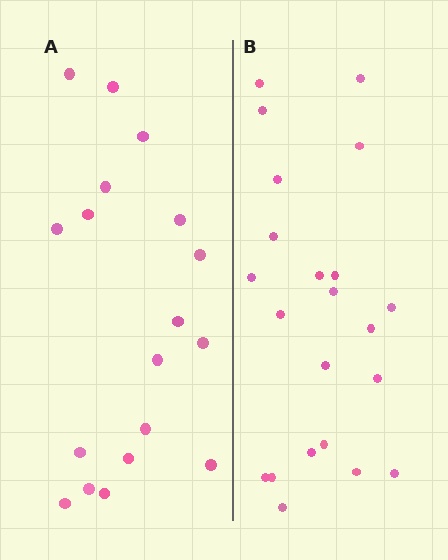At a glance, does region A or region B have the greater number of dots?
Region B (the right region) has more dots.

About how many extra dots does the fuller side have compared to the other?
Region B has about 4 more dots than region A.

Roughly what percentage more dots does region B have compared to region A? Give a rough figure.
About 20% more.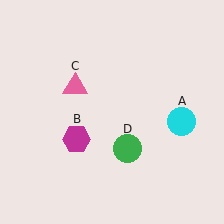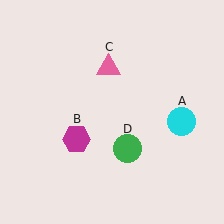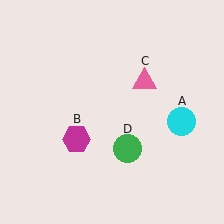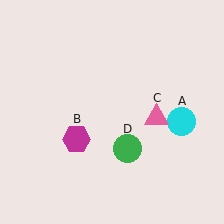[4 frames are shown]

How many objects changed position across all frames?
1 object changed position: pink triangle (object C).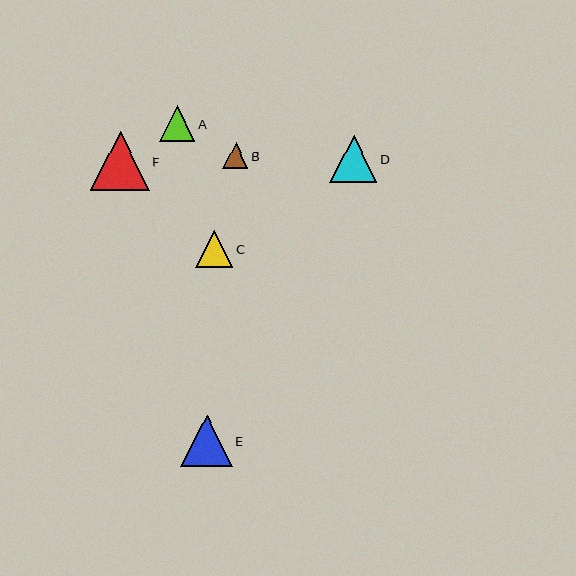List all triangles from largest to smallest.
From largest to smallest: F, E, D, C, A, B.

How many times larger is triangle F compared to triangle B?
Triangle F is approximately 2.3 times the size of triangle B.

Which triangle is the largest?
Triangle F is the largest with a size of approximately 59 pixels.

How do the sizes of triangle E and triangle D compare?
Triangle E and triangle D are approximately the same size.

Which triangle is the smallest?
Triangle B is the smallest with a size of approximately 26 pixels.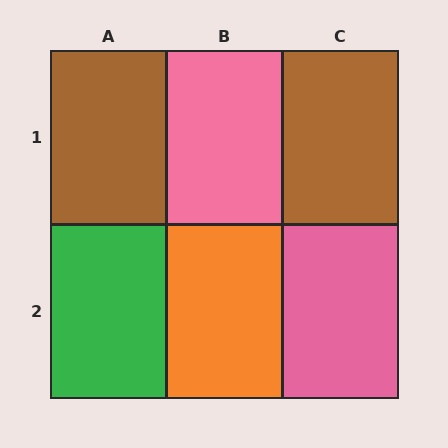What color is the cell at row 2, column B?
Orange.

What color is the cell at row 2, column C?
Pink.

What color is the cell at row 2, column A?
Green.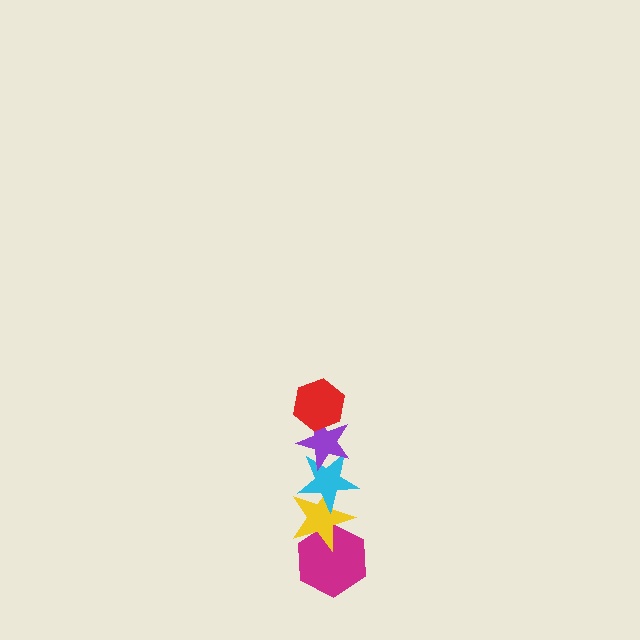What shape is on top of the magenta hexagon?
The yellow star is on top of the magenta hexagon.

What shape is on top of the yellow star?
The cyan star is on top of the yellow star.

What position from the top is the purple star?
The purple star is 2nd from the top.